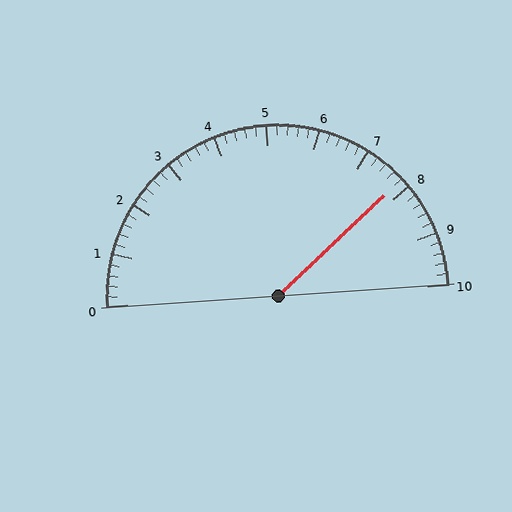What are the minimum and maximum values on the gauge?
The gauge ranges from 0 to 10.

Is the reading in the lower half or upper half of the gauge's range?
The reading is in the upper half of the range (0 to 10).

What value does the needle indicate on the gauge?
The needle indicates approximately 7.8.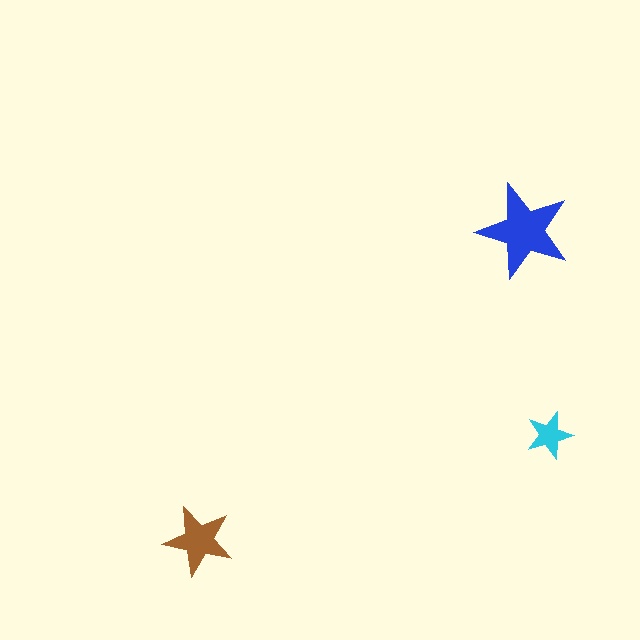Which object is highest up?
The blue star is topmost.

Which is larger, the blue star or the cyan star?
The blue one.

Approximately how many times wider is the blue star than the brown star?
About 1.5 times wider.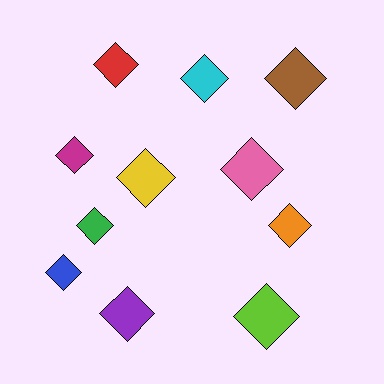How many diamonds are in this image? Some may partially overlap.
There are 11 diamonds.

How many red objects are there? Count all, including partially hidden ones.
There is 1 red object.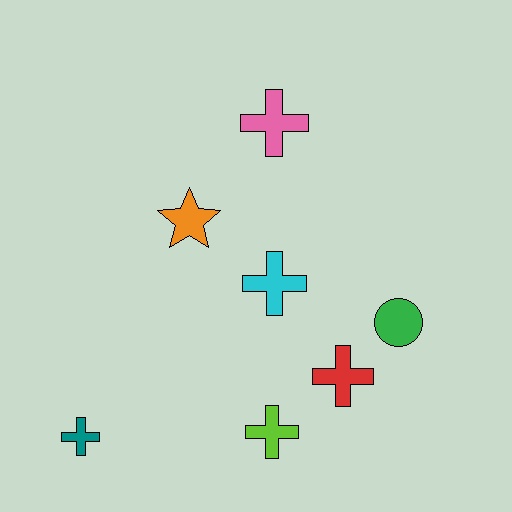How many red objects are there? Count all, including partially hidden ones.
There is 1 red object.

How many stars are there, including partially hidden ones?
There is 1 star.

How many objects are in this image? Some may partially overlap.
There are 7 objects.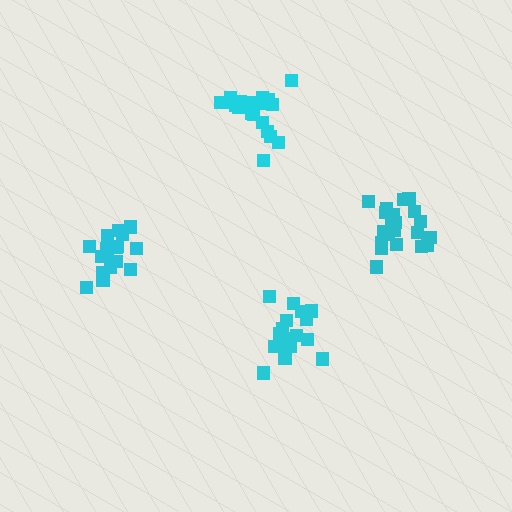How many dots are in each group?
Group 1: 19 dots, Group 2: 20 dots, Group 3: 17 dots, Group 4: 21 dots (77 total).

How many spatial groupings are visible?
There are 4 spatial groupings.